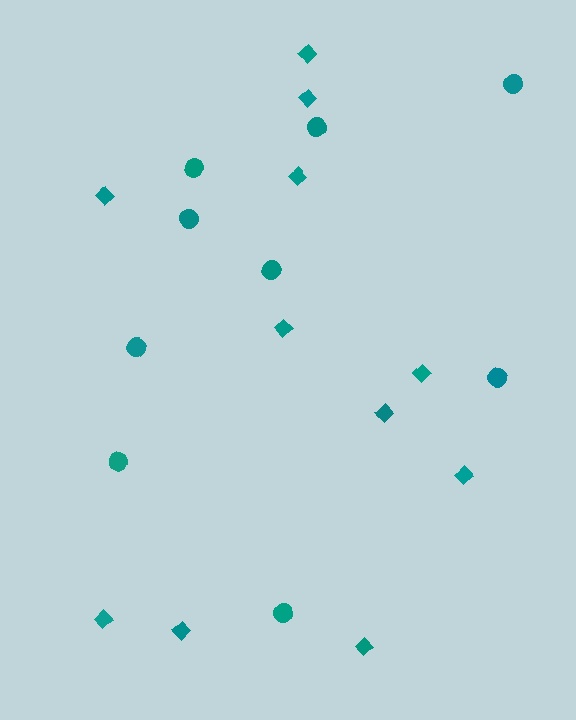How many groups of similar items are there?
There are 2 groups: one group of circles (9) and one group of diamonds (11).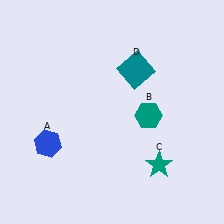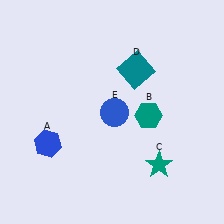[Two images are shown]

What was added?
A blue circle (E) was added in Image 2.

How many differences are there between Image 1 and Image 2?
There is 1 difference between the two images.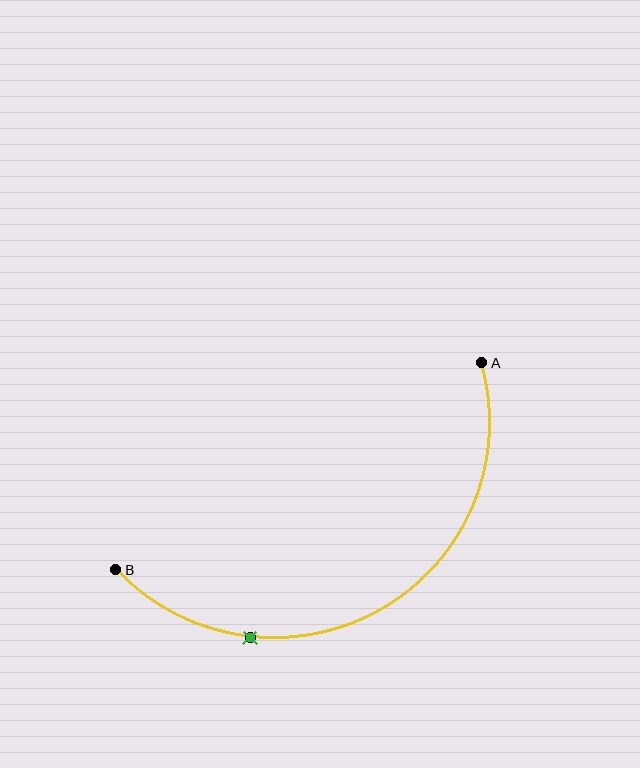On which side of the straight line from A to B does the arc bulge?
The arc bulges below the straight line connecting A and B.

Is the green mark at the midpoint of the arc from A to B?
No. The green mark lies on the arc but is closer to endpoint B. The arc midpoint would be at the point on the curve equidistant along the arc from both A and B.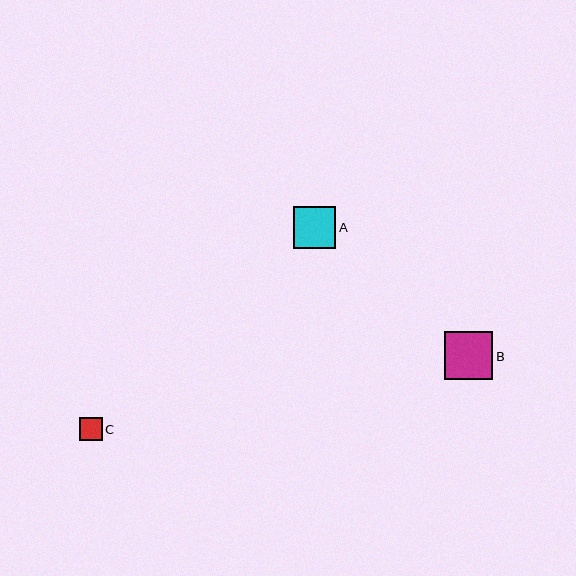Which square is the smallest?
Square C is the smallest with a size of approximately 23 pixels.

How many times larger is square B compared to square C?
Square B is approximately 2.1 times the size of square C.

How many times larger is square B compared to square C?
Square B is approximately 2.1 times the size of square C.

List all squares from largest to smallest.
From largest to smallest: B, A, C.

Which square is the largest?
Square B is the largest with a size of approximately 48 pixels.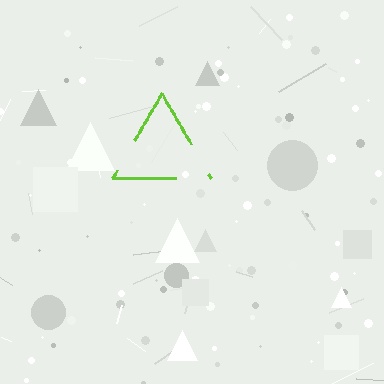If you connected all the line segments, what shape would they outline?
They would outline a triangle.